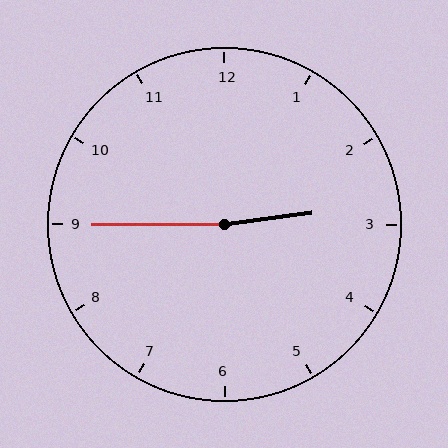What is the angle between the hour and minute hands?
Approximately 172 degrees.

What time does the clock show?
2:45.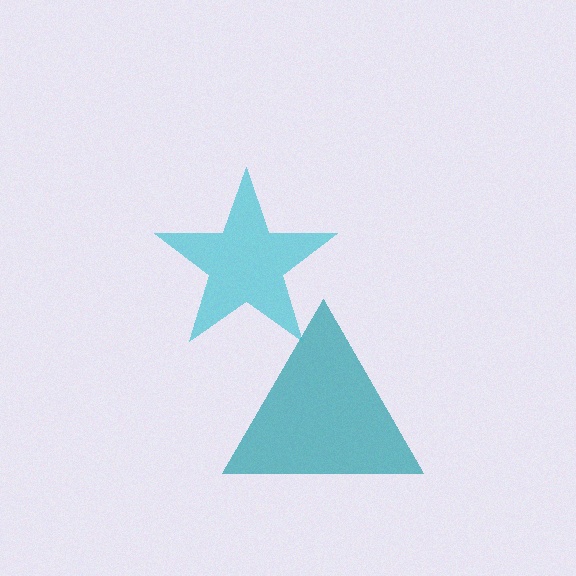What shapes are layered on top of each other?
The layered shapes are: a teal triangle, a cyan star.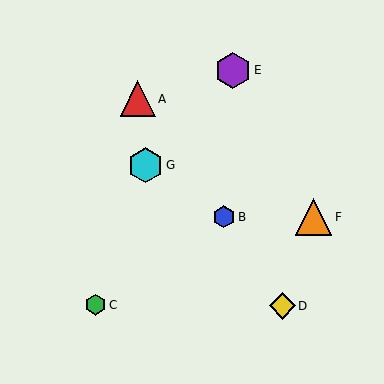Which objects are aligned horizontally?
Objects B, F are aligned horizontally.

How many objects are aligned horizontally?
2 objects (B, F) are aligned horizontally.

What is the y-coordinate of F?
Object F is at y≈217.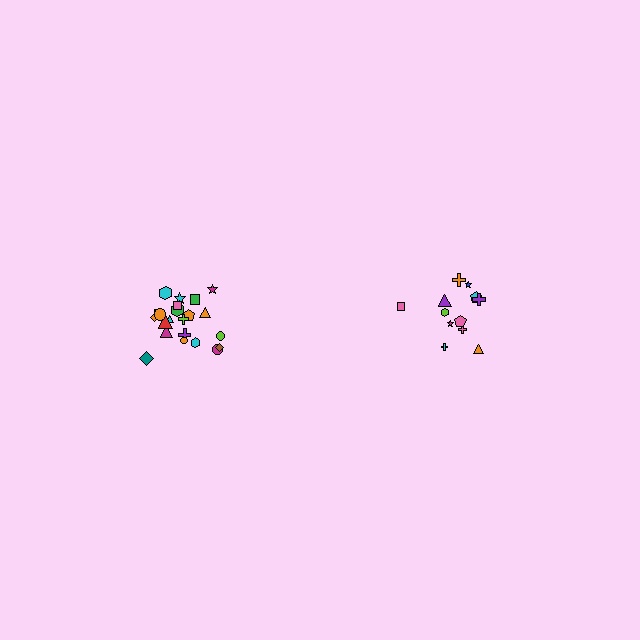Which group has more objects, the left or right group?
The left group.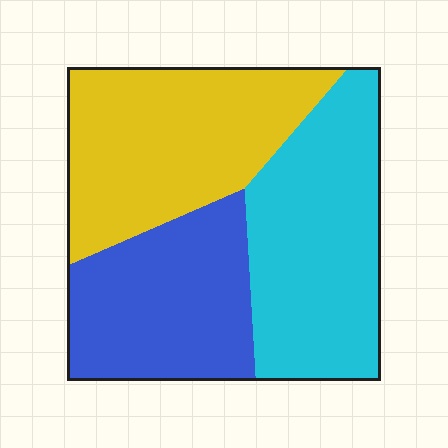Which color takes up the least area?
Blue, at roughly 30%.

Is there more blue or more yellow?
Yellow.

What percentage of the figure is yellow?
Yellow covers roughly 35% of the figure.